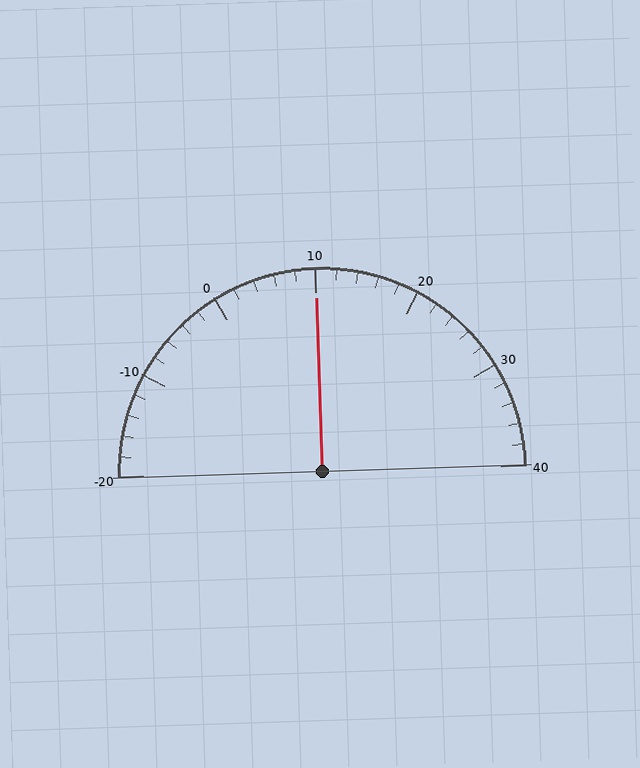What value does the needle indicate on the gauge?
The needle indicates approximately 10.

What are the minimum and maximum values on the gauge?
The gauge ranges from -20 to 40.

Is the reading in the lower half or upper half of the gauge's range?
The reading is in the upper half of the range (-20 to 40).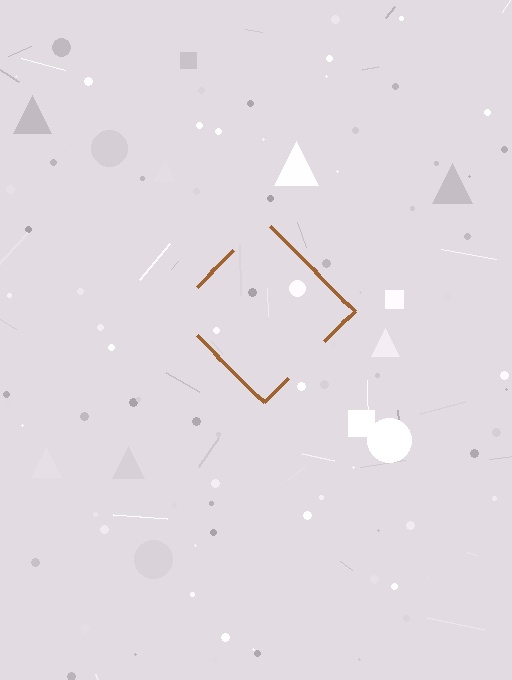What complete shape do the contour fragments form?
The contour fragments form a diamond.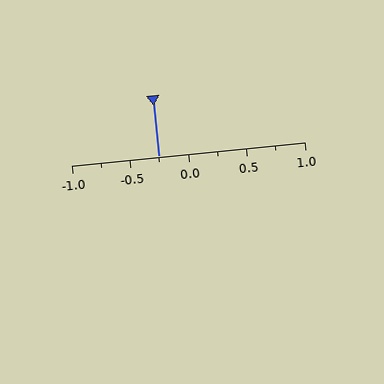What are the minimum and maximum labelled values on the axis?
The axis runs from -1.0 to 1.0.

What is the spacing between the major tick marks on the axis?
The major ticks are spaced 0.5 apart.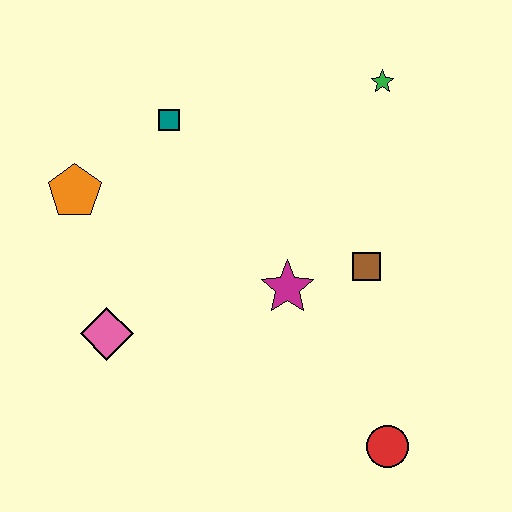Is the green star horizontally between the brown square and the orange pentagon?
No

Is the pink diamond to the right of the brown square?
No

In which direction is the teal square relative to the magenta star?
The teal square is above the magenta star.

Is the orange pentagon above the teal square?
No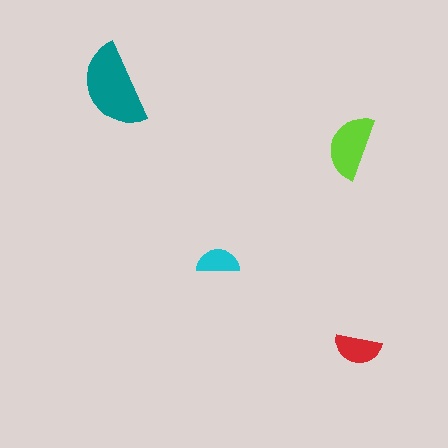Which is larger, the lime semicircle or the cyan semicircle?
The lime one.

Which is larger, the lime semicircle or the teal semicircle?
The teal one.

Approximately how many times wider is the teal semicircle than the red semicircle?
About 2 times wider.